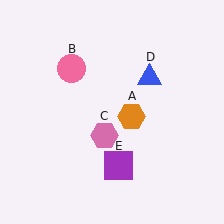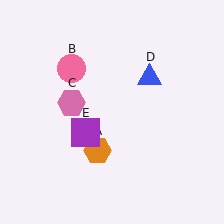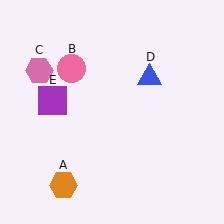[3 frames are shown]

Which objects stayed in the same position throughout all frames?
Pink circle (object B) and blue triangle (object D) remained stationary.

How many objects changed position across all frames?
3 objects changed position: orange hexagon (object A), pink hexagon (object C), purple square (object E).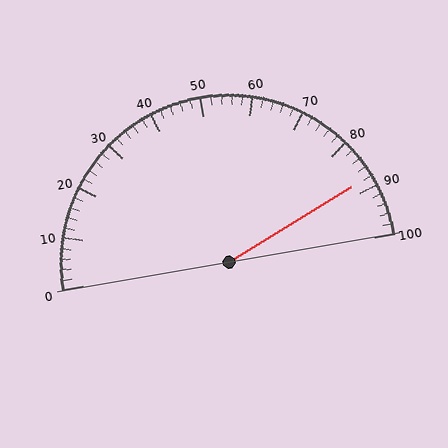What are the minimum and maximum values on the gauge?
The gauge ranges from 0 to 100.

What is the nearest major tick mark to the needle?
The nearest major tick mark is 90.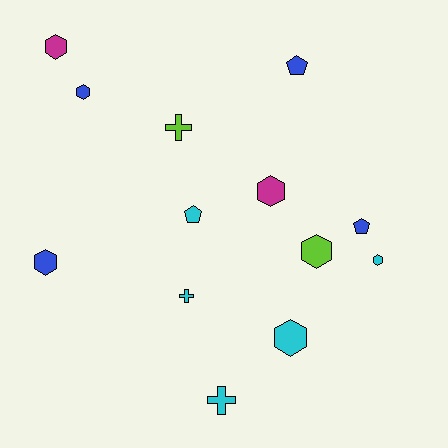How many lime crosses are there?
There is 1 lime cross.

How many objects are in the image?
There are 13 objects.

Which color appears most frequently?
Cyan, with 5 objects.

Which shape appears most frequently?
Hexagon, with 7 objects.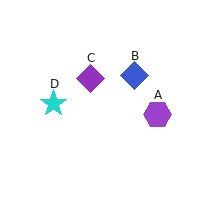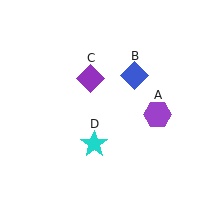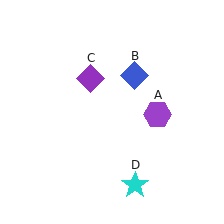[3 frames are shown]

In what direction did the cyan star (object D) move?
The cyan star (object D) moved down and to the right.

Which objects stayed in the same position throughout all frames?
Purple hexagon (object A) and blue diamond (object B) and purple diamond (object C) remained stationary.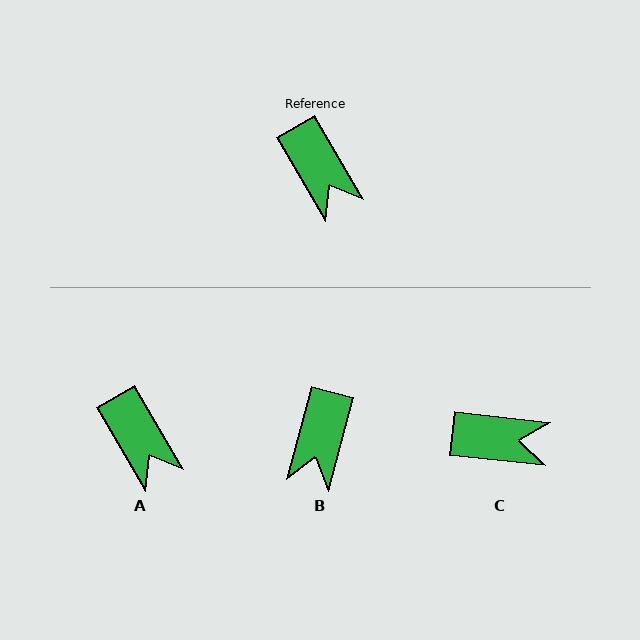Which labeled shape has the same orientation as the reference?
A.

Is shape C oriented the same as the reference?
No, it is off by about 54 degrees.